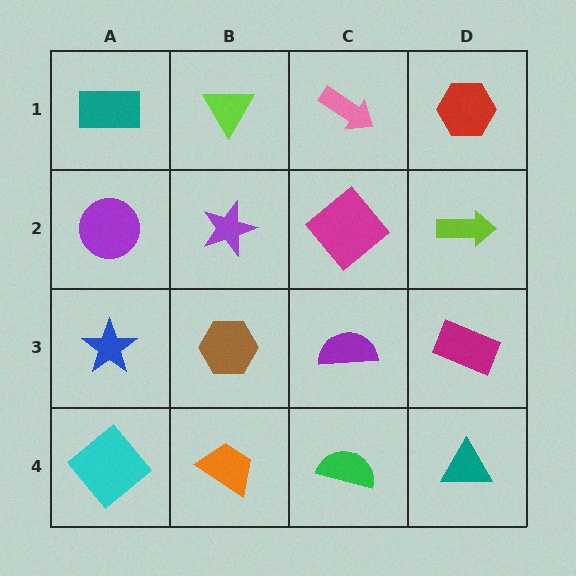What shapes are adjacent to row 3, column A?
A purple circle (row 2, column A), a cyan diamond (row 4, column A), a brown hexagon (row 3, column B).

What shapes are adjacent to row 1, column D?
A lime arrow (row 2, column D), a pink arrow (row 1, column C).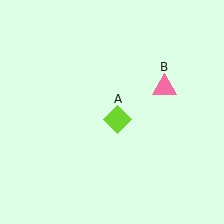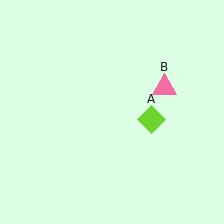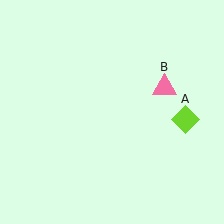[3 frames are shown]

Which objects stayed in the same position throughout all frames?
Pink triangle (object B) remained stationary.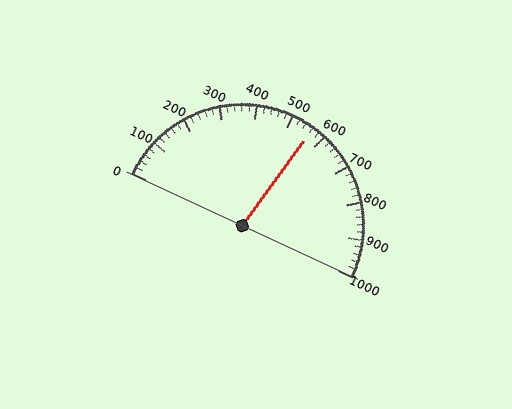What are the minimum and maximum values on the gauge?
The gauge ranges from 0 to 1000.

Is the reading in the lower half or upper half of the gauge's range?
The reading is in the upper half of the range (0 to 1000).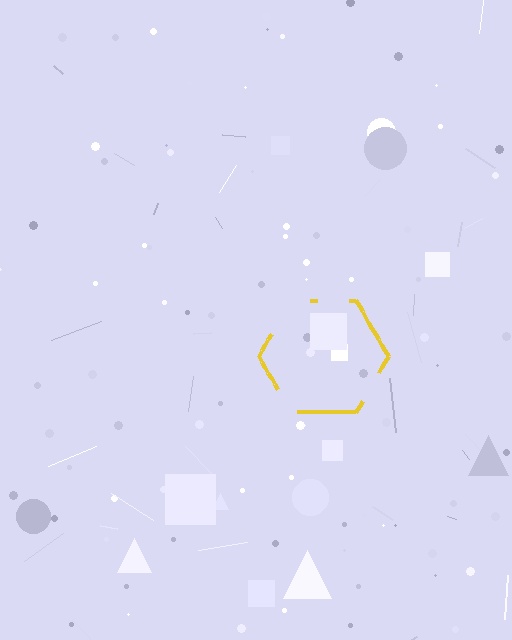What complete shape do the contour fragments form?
The contour fragments form a hexagon.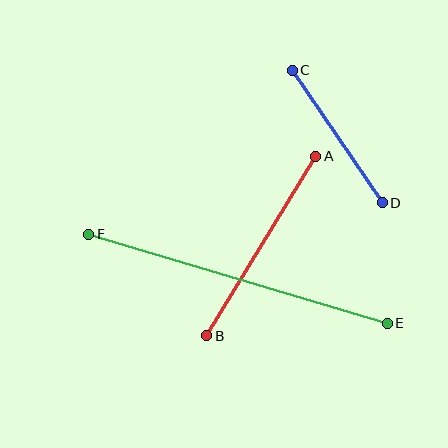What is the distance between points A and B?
The distance is approximately 210 pixels.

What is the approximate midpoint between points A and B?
The midpoint is at approximately (261, 246) pixels.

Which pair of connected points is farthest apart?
Points E and F are farthest apart.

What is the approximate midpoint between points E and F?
The midpoint is at approximately (238, 279) pixels.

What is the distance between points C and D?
The distance is approximately 160 pixels.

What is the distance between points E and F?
The distance is approximately 312 pixels.